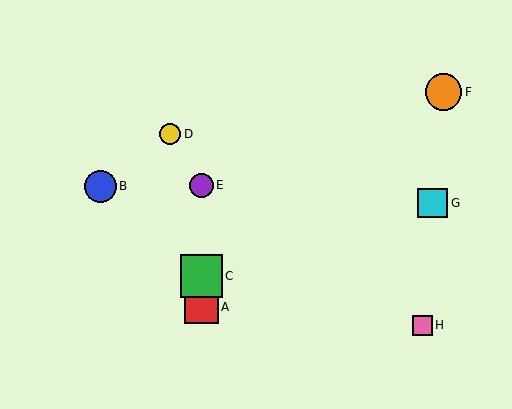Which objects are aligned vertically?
Objects A, C, E are aligned vertically.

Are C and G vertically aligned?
No, C is at x≈201 and G is at x≈433.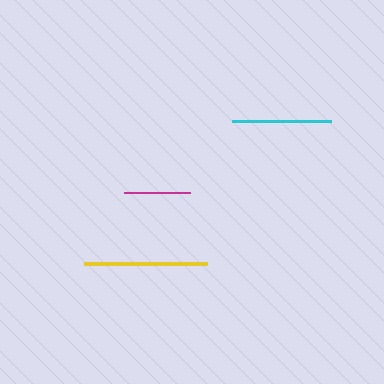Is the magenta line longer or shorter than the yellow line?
The yellow line is longer than the magenta line.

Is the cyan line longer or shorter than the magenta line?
The cyan line is longer than the magenta line.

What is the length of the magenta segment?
The magenta segment is approximately 66 pixels long.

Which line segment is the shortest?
The magenta line is the shortest at approximately 66 pixels.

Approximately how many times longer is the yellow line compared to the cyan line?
The yellow line is approximately 1.2 times the length of the cyan line.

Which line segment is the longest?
The yellow line is the longest at approximately 123 pixels.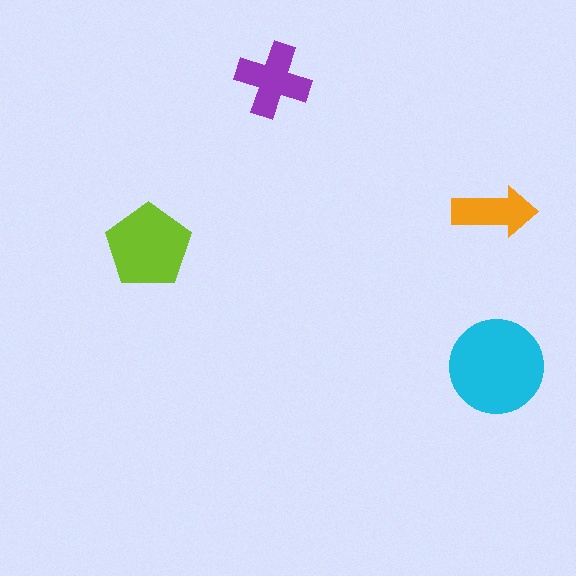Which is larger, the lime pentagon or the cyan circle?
The cyan circle.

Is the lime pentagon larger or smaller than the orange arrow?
Larger.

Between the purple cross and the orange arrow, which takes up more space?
The purple cross.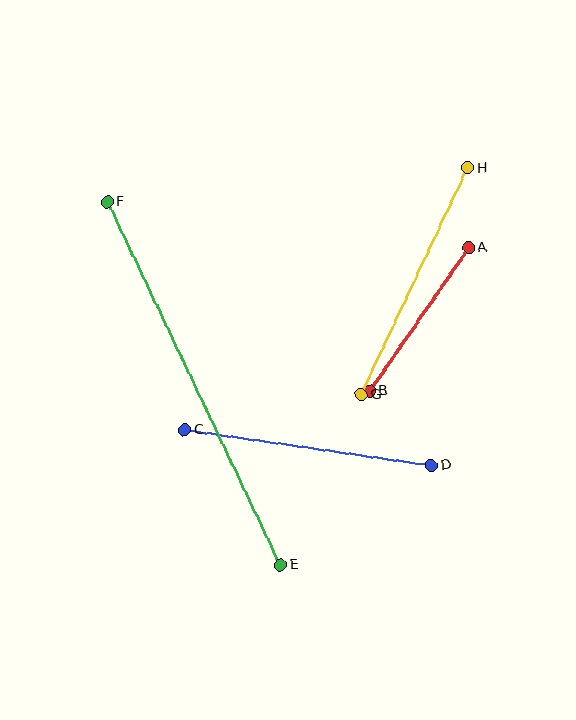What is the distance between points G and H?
The distance is approximately 251 pixels.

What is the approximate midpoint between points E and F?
The midpoint is at approximately (194, 383) pixels.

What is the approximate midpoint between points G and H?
The midpoint is at approximately (414, 281) pixels.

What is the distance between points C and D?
The distance is approximately 249 pixels.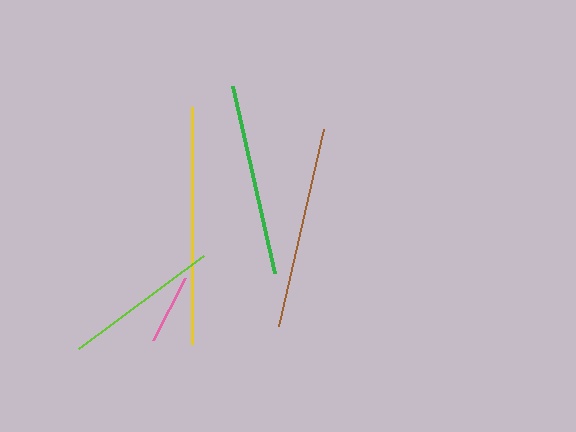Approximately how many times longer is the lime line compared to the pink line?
The lime line is approximately 2.2 times the length of the pink line.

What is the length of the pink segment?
The pink segment is approximately 69 pixels long.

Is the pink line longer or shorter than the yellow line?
The yellow line is longer than the pink line.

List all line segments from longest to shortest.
From longest to shortest: yellow, brown, green, lime, pink.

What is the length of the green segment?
The green segment is approximately 191 pixels long.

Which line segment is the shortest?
The pink line is the shortest at approximately 69 pixels.